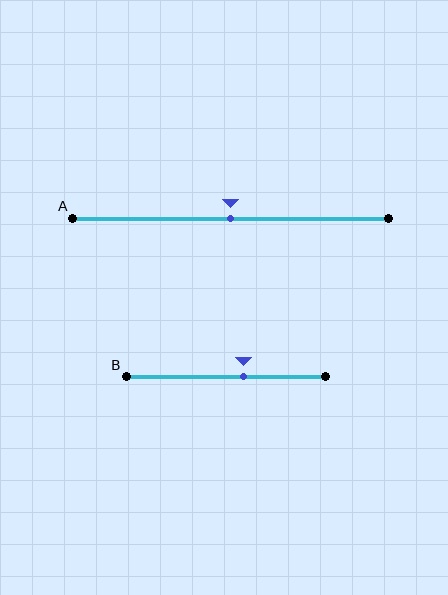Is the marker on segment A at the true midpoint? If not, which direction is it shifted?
Yes, the marker on segment A is at the true midpoint.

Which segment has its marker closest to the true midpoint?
Segment A has its marker closest to the true midpoint.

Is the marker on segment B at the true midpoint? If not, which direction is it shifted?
No, the marker on segment B is shifted to the right by about 9% of the segment length.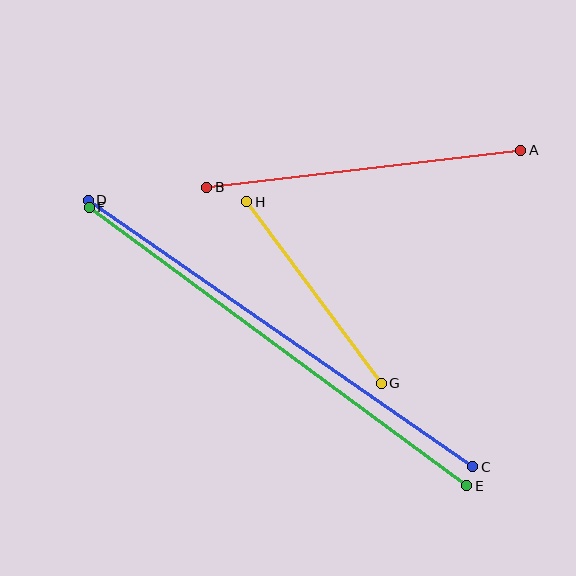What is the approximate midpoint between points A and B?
The midpoint is at approximately (364, 169) pixels.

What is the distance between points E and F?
The distance is approximately 469 pixels.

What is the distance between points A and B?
The distance is approximately 316 pixels.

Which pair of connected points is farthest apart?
Points E and F are farthest apart.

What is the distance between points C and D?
The distance is approximately 468 pixels.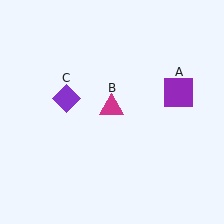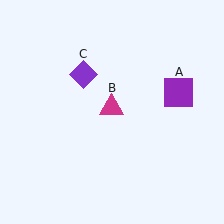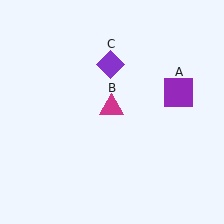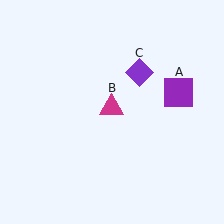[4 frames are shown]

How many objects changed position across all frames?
1 object changed position: purple diamond (object C).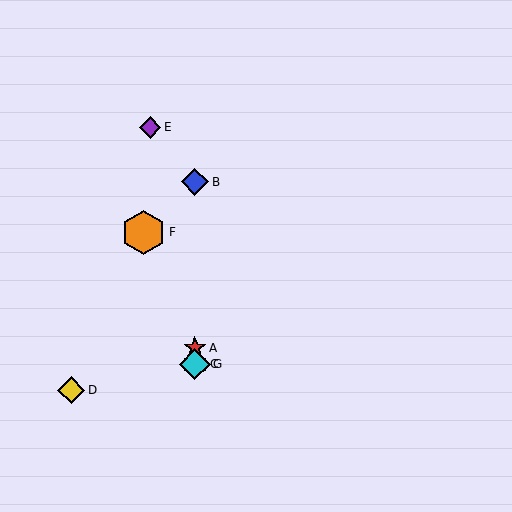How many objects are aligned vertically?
4 objects (A, B, C, G) are aligned vertically.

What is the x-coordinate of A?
Object A is at x≈195.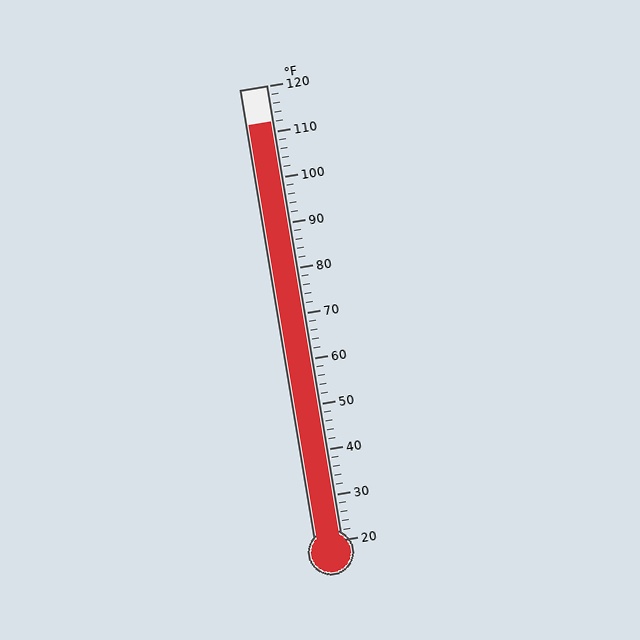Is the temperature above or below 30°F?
The temperature is above 30°F.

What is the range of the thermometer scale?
The thermometer scale ranges from 20°F to 120°F.